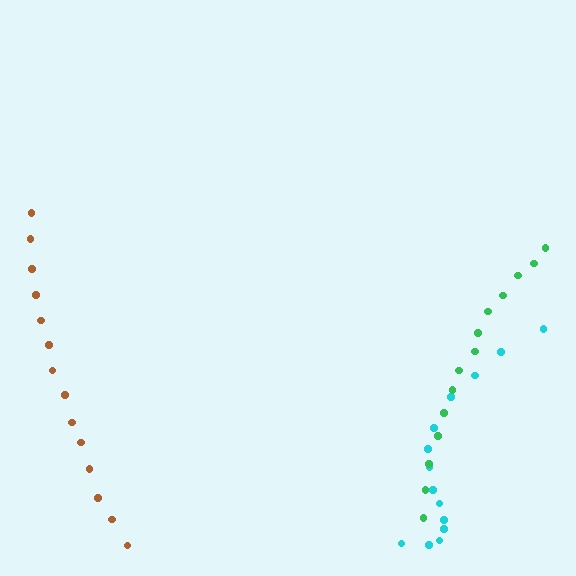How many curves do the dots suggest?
There are 3 distinct paths.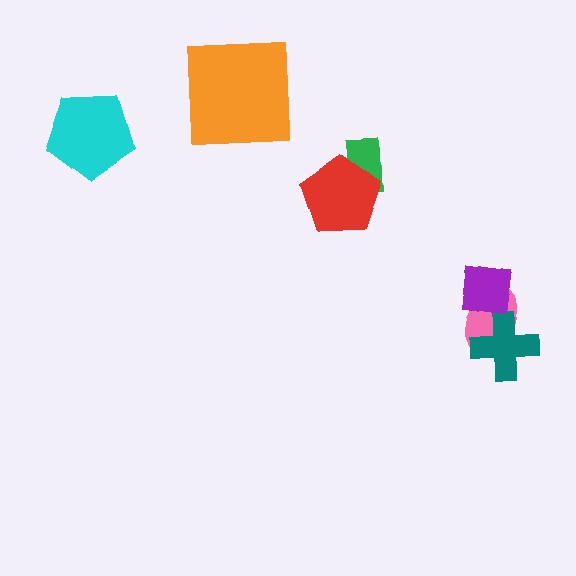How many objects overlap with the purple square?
1 object overlaps with the purple square.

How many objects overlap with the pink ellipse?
2 objects overlap with the pink ellipse.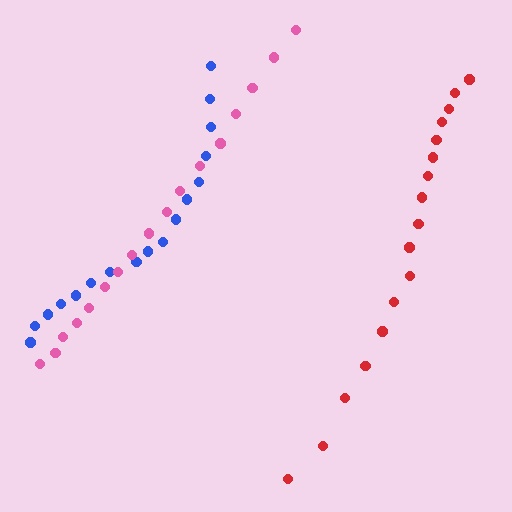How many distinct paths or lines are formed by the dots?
There are 3 distinct paths.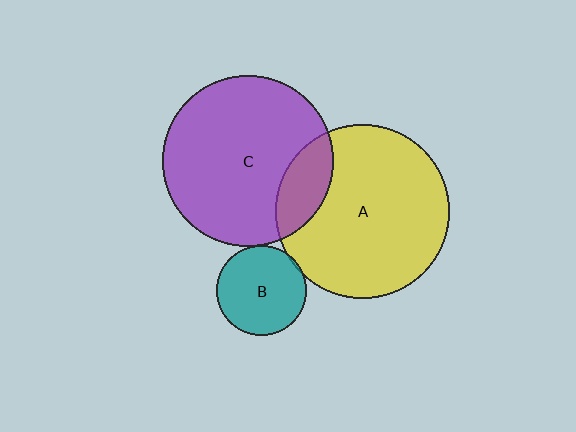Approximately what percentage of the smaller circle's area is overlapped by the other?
Approximately 5%.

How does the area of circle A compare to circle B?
Approximately 3.7 times.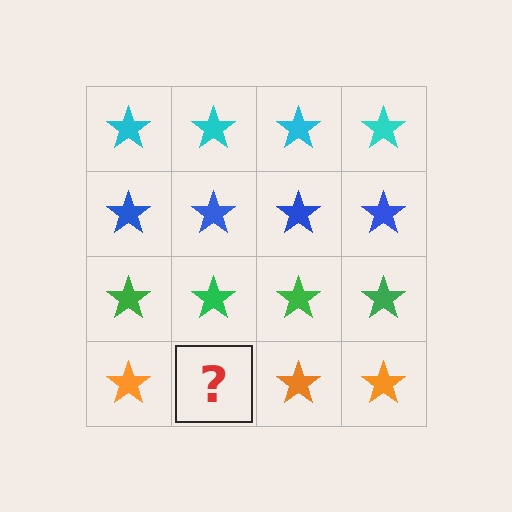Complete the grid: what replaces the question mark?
The question mark should be replaced with an orange star.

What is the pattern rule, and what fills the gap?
The rule is that each row has a consistent color. The gap should be filled with an orange star.